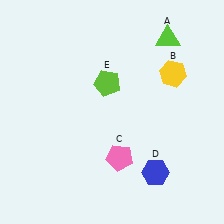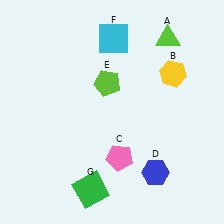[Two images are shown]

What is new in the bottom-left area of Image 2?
A green square (G) was added in the bottom-left area of Image 2.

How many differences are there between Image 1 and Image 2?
There are 2 differences between the two images.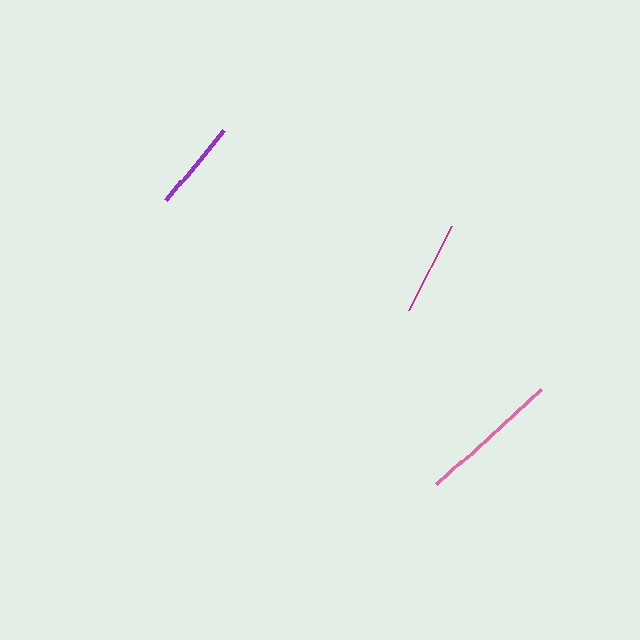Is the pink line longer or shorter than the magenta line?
The pink line is longer than the magenta line.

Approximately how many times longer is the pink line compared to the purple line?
The pink line is approximately 1.6 times the length of the purple line.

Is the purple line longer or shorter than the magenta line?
The magenta line is longer than the purple line.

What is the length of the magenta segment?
The magenta segment is approximately 95 pixels long.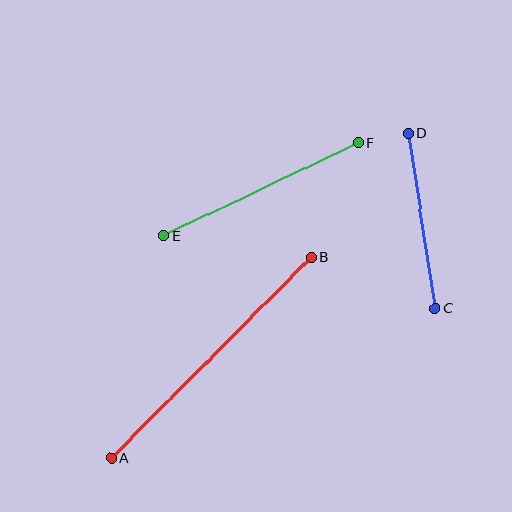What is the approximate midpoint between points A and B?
The midpoint is at approximately (211, 357) pixels.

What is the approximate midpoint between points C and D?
The midpoint is at approximately (422, 220) pixels.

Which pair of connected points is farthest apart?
Points A and B are farthest apart.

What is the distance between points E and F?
The distance is approximately 216 pixels.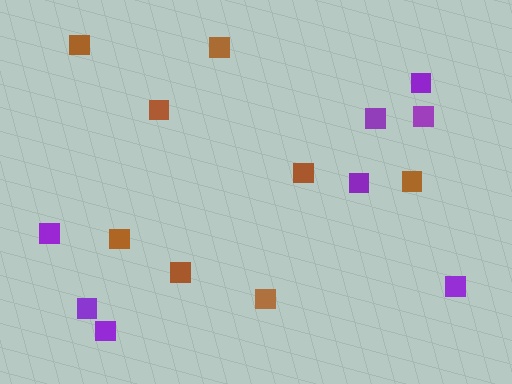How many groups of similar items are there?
There are 2 groups: one group of purple squares (8) and one group of brown squares (8).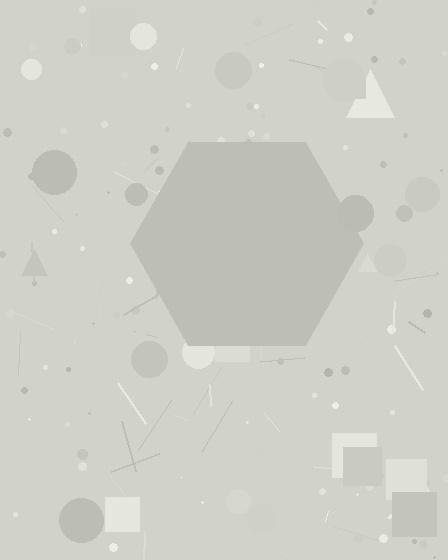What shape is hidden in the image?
A hexagon is hidden in the image.